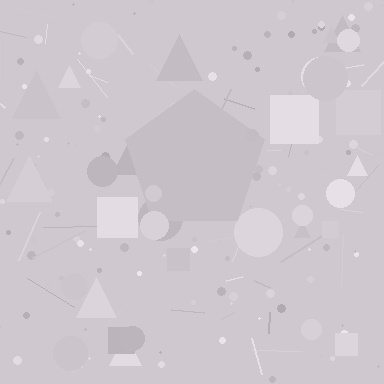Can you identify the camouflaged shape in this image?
The camouflaged shape is a pentagon.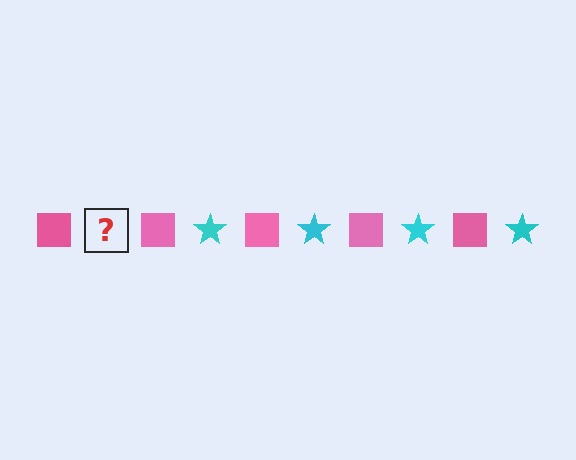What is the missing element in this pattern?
The missing element is a cyan star.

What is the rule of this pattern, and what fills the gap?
The rule is that the pattern alternates between pink square and cyan star. The gap should be filled with a cyan star.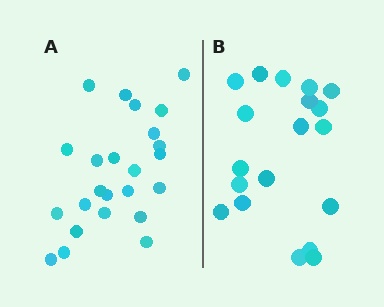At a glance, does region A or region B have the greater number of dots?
Region A (the left region) has more dots.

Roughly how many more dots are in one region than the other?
Region A has about 5 more dots than region B.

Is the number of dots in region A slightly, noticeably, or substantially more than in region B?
Region A has noticeably more, but not dramatically so. The ratio is roughly 1.3 to 1.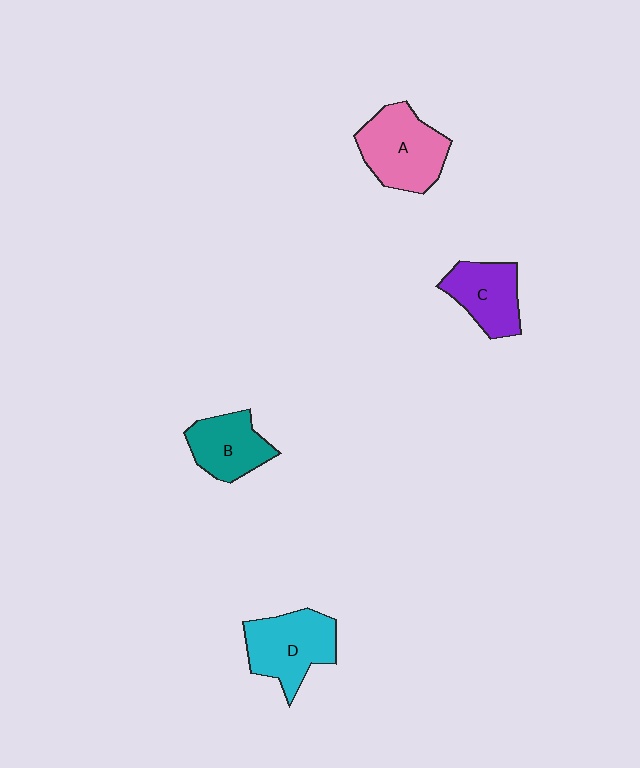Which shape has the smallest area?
Shape B (teal).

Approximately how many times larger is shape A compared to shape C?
Approximately 1.3 times.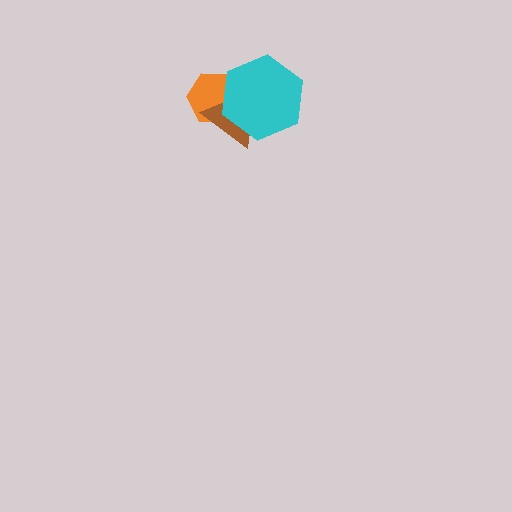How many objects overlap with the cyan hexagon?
2 objects overlap with the cyan hexagon.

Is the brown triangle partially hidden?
Yes, it is partially covered by another shape.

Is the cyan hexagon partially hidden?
No, no other shape covers it.